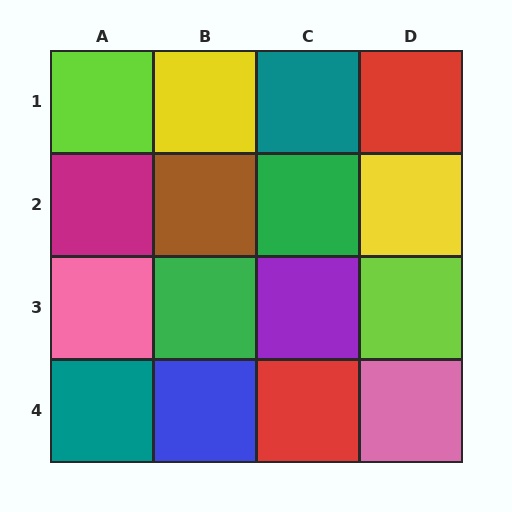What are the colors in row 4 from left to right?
Teal, blue, red, pink.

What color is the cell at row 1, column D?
Red.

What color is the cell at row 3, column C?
Purple.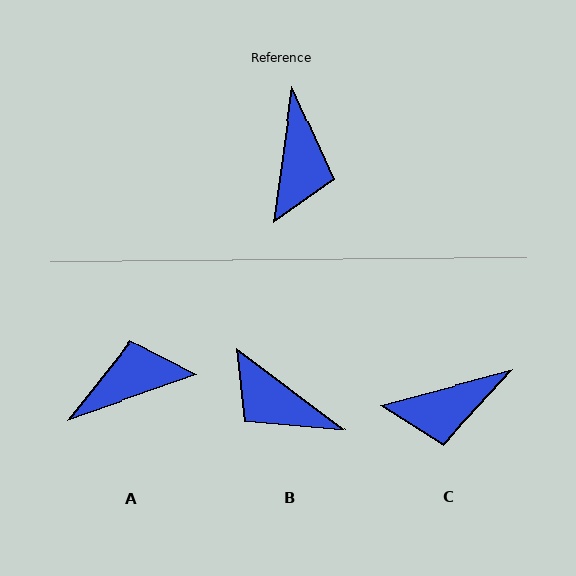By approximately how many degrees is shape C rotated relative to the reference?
Approximately 67 degrees clockwise.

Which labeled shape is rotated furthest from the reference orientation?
B, about 119 degrees away.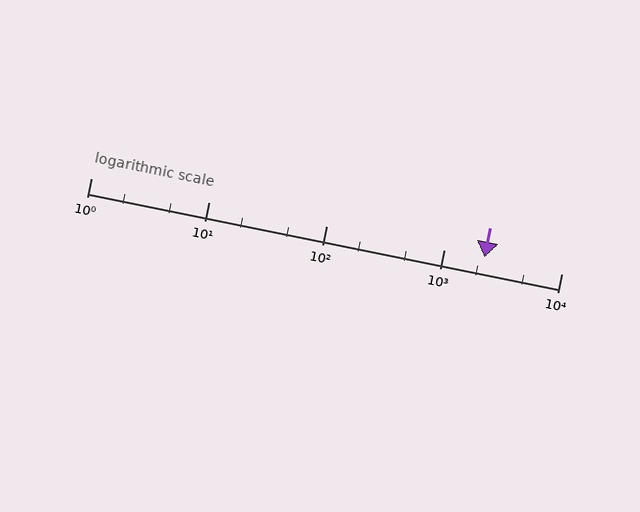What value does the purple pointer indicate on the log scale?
The pointer indicates approximately 2200.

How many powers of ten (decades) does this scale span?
The scale spans 4 decades, from 1 to 10000.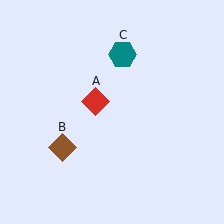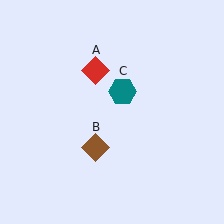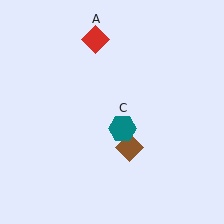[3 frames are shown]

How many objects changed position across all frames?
3 objects changed position: red diamond (object A), brown diamond (object B), teal hexagon (object C).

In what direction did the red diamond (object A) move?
The red diamond (object A) moved up.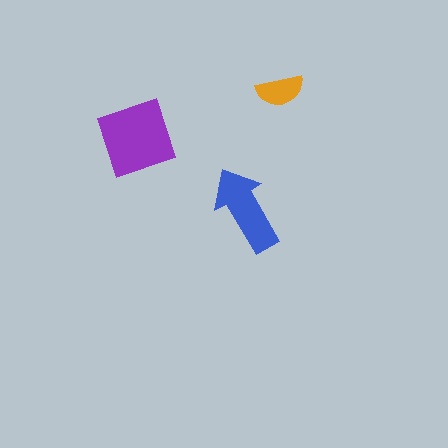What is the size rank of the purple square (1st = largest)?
1st.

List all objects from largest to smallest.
The purple square, the blue arrow, the orange semicircle.